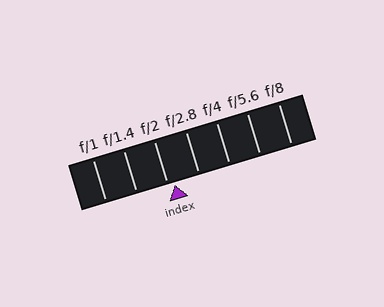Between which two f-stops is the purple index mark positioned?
The index mark is between f/2 and f/2.8.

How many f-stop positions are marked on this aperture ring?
There are 7 f-stop positions marked.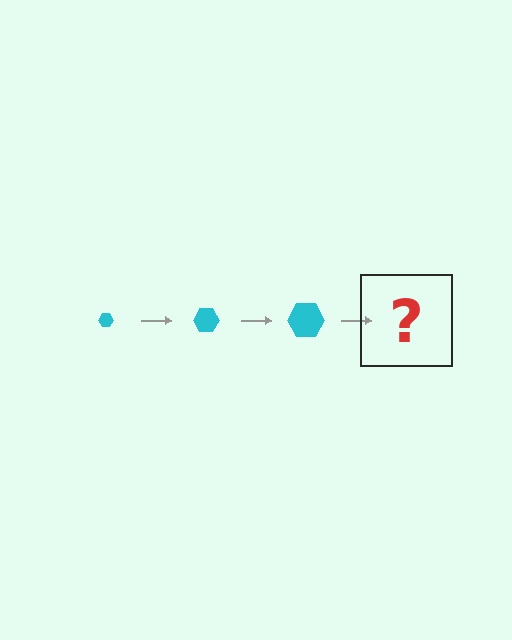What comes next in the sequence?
The next element should be a cyan hexagon, larger than the previous one.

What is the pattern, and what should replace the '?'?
The pattern is that the hexagon gets progressively larger each step. The '?' should be a cyan hexagon, larger than the previous one.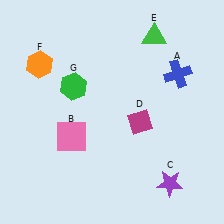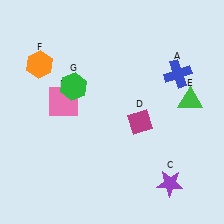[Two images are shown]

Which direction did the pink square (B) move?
The pink square (B) moved up.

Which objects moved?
The objects that moved are: the pink square (B), the green triangle (E).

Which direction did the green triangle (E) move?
The green triangle (E) moved down.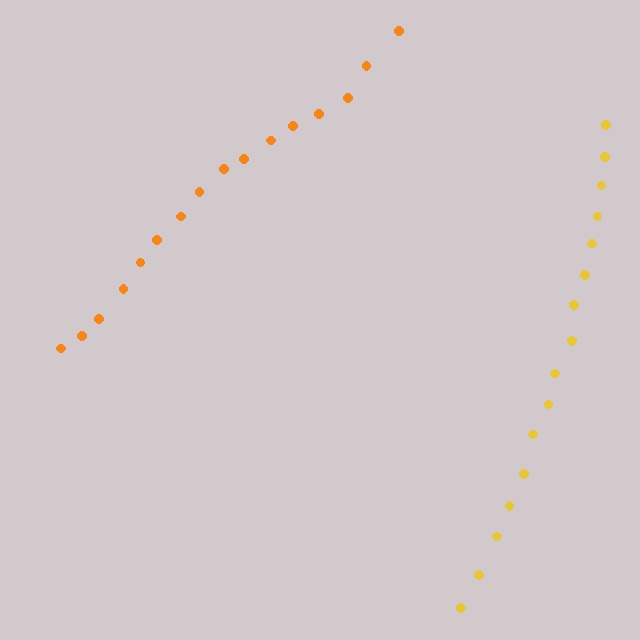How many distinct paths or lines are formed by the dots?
There are 2 distinct paths.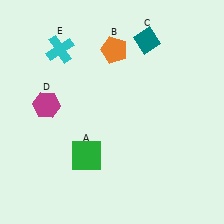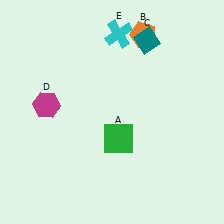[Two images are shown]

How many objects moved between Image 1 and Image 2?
3 objects moved between the two images.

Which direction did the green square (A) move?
The green square (A) moved right.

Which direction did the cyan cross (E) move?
The cyan cross (E) moved right.